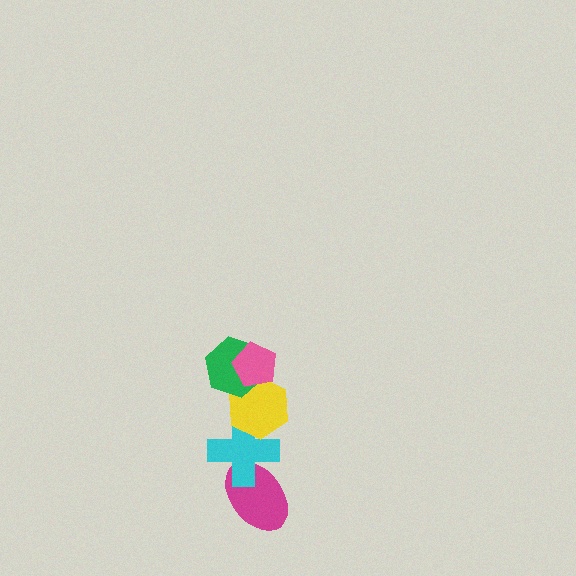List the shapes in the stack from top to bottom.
From top to bottom: the pink pentagon, the green hexagon, the yellow hexagon, the cyan cross, the magenta ellipse.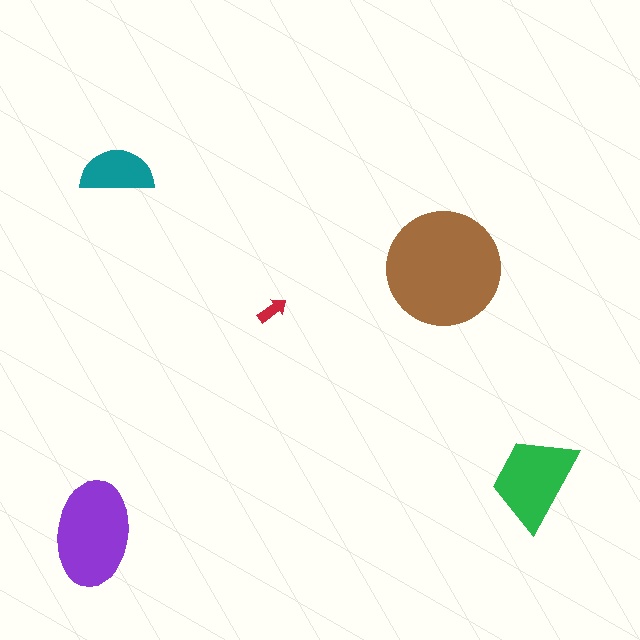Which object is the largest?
The brown circle.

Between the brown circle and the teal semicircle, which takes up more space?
The brown circle.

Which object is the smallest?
The red arrow.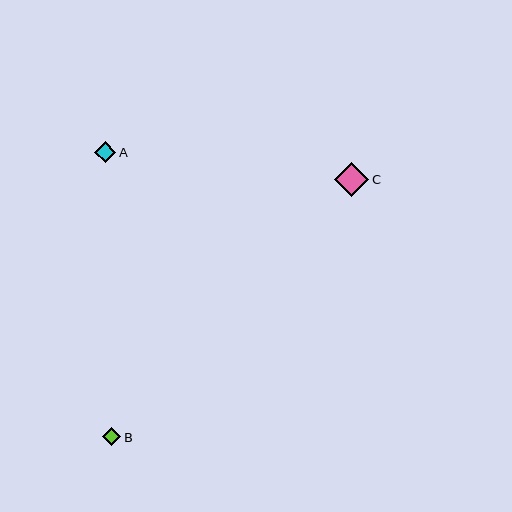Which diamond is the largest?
Diamond C is the largest with a size of approximately 34 pixels.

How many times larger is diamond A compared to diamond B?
Diamond A is approximately 1.1 times the size of diamond B.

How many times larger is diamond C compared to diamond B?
Diamond C is approximately 1.9 times the size of diamond B.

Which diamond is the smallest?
Diamond B is the smallest with a size of approximately 18 pixels.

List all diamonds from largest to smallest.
From largest to smallest: C, A, B.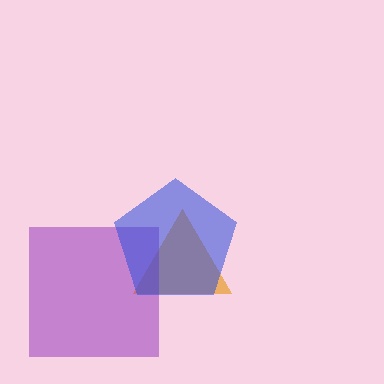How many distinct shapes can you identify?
There are 3 distinct shapes: an orange triangle, a purple square, a blue pentagon.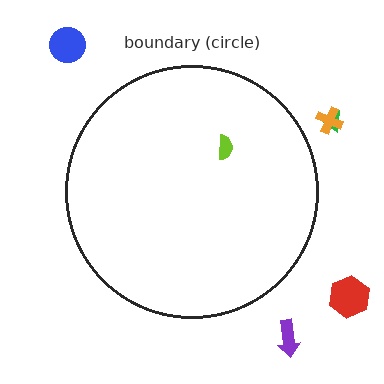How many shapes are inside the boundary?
1 inside, 5 outside.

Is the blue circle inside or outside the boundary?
Outside.